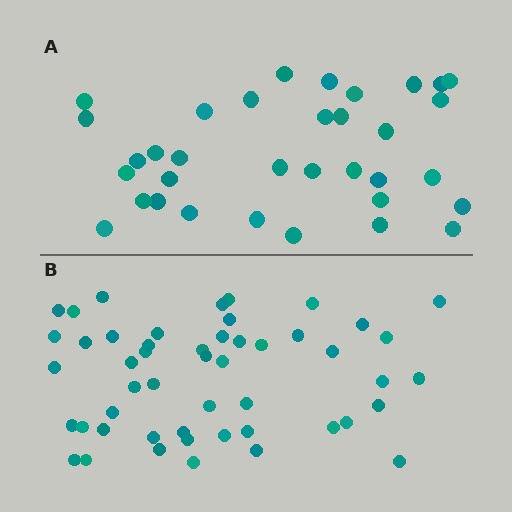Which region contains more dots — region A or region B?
Region B (the bottom region) has more dots.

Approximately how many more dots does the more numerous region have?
Region B has approximately 15 more dots than region A.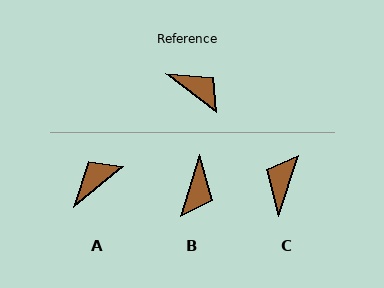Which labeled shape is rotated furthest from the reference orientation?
C, about 109 degrees away.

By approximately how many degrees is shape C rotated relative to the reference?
Approximately 109 degrees counter-clockwise.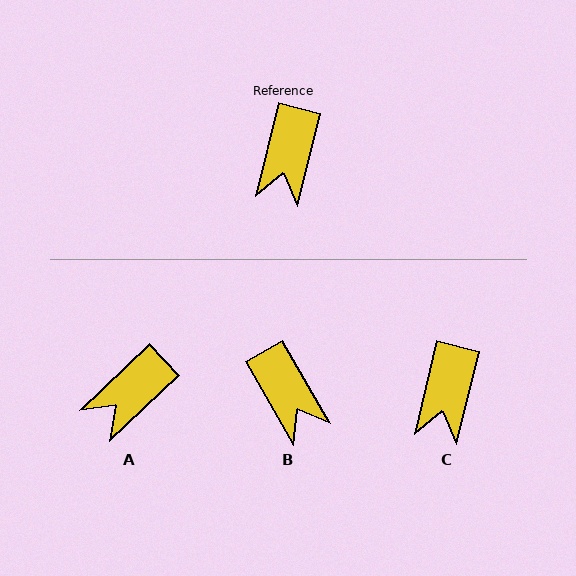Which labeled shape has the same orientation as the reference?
C.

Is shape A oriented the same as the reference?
No, it is off by about 33 degrees.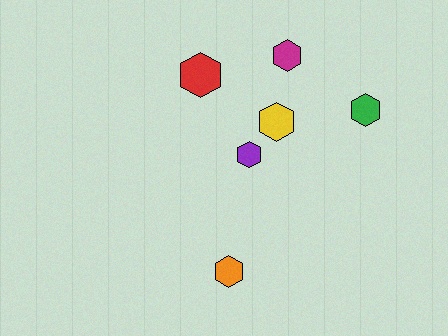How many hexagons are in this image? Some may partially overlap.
There are 6 hexagons.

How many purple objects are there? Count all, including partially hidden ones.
There is 1 purple object.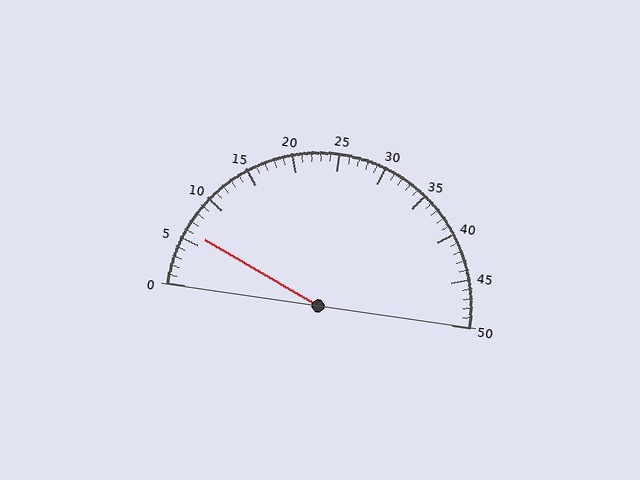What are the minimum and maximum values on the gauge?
The gauge ranges from 0 to 50.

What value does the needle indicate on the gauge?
The needle indicates approximately 6.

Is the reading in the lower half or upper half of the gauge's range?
The reading is in the lower half of the range (0 to 50).